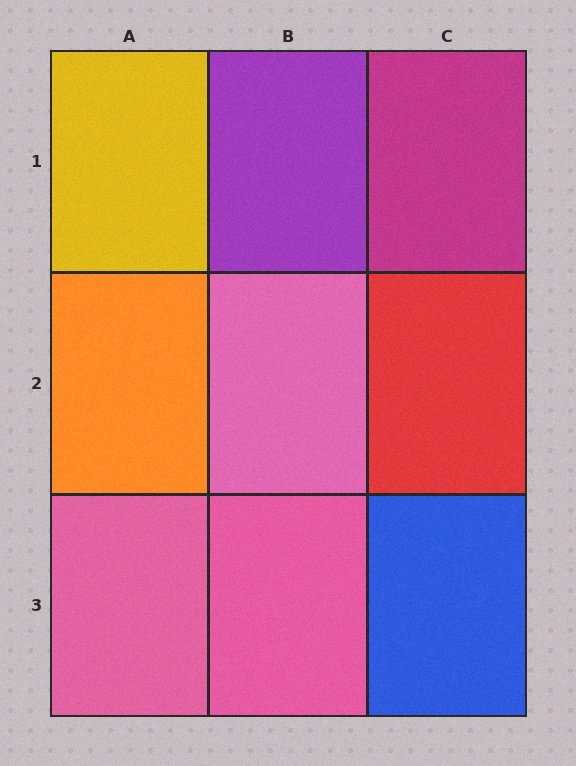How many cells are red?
1 cell is red.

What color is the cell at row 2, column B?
Pink.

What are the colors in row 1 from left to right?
Yellow, purple, magenta.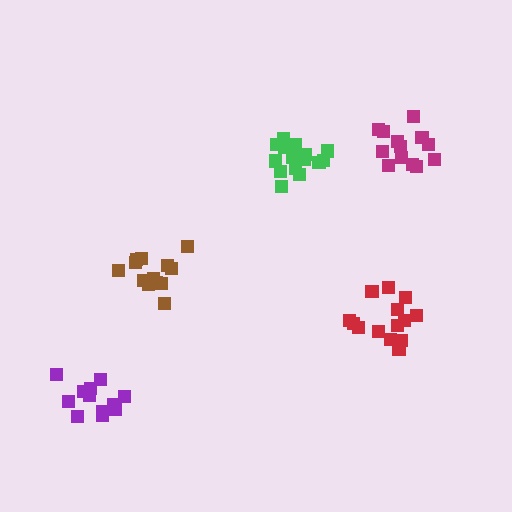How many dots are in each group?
Group 1: 12 dots, Group 2: 13 dots, Group 3: 14 dots, Group 4: 13 dots, Group 5: 15 dots (67 total).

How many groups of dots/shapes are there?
There are 5 groups.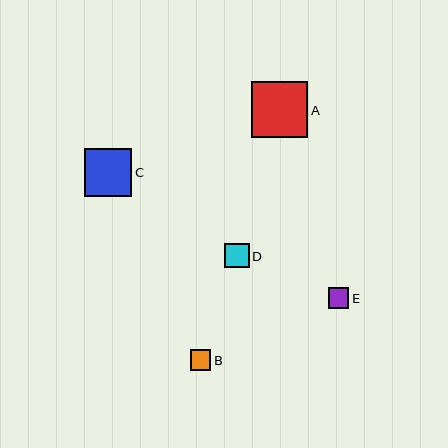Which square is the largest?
Square A is the largest with a size of approximately 56 pixels.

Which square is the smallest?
Square E is the smallest with a size of approximately 21 pixels.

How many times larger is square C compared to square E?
Square C is approximately 2.3 times the size of square E.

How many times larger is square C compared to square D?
Square C is approximately 2.0 times the size of square D.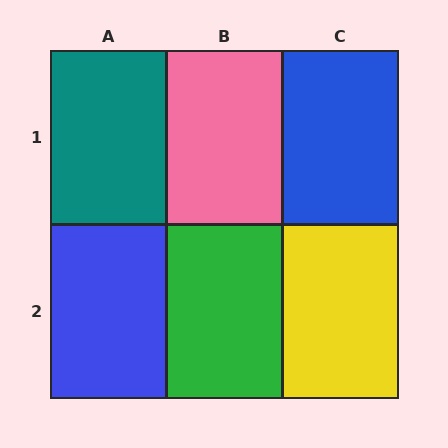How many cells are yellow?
1 cell is yellow.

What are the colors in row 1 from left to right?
Teal, pink, blue.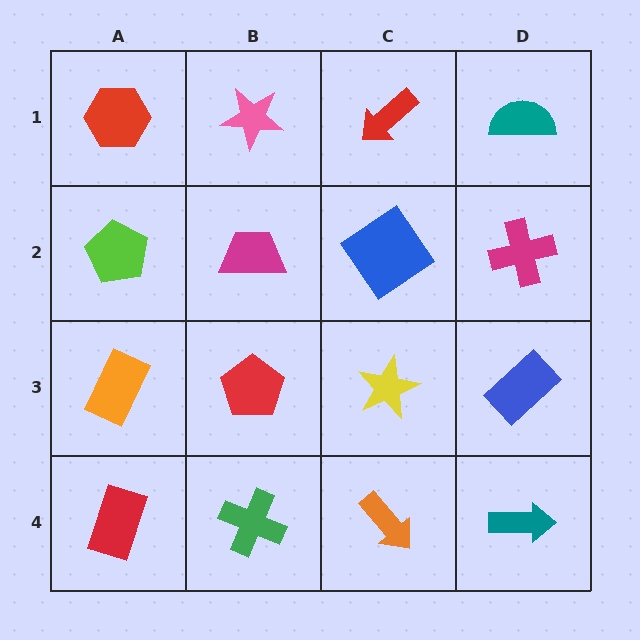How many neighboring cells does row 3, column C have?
4.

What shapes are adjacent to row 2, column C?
A red arrow (row 1, column C), a yellow star (row 3, column C), a magenta trapezoid (row 2, column B), a magenta cross (row 2, column D).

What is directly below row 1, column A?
A lime pentagon.